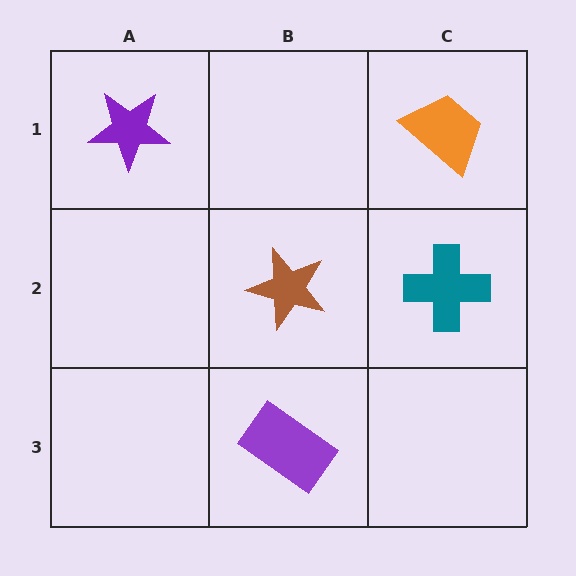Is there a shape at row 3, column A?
No, that cell is empty.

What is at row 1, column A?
A purple star.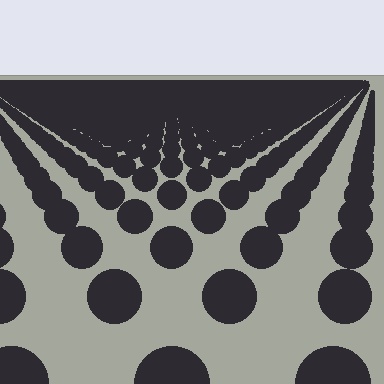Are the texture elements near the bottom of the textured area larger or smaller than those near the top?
Larger. Near the bottom, elements are closer to the viewer and appear at a bigger on-screen size.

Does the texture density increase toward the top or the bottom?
Density increases toward the top.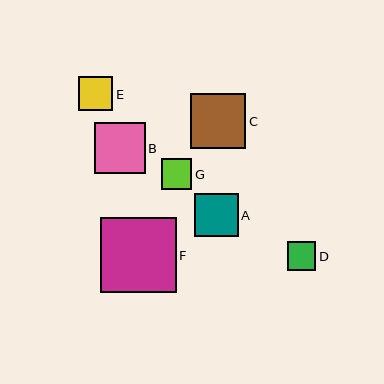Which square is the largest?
Square F is the largest with a size of approximately 76 pixels.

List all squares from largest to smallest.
From largest to smallest: F, C, B, A, E, G, D.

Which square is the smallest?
Square D is the smallest with a size of approximately 29 pixels.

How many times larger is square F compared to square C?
Square F is approximately 1.4 times the size of square C.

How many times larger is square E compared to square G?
Square E is approximately 1.1 times the size of square G.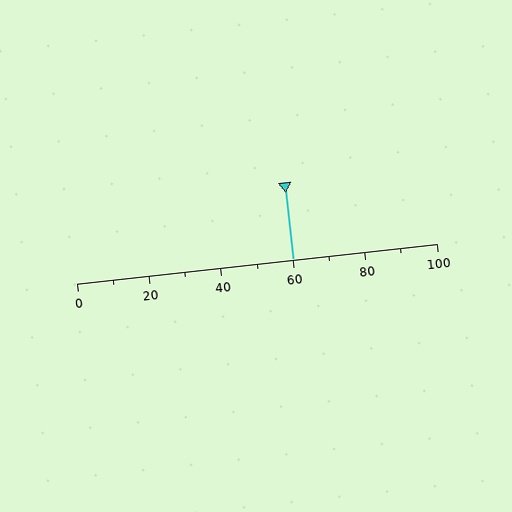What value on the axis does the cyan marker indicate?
The marker indicates approximately 60.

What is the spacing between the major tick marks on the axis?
The major ticks are spaced 20 apart.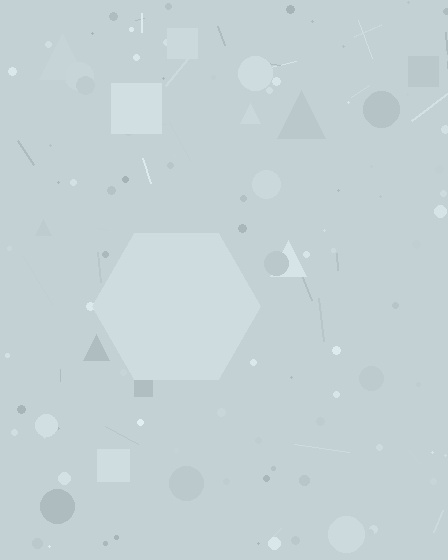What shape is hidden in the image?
A hexagon is hidden in the image.